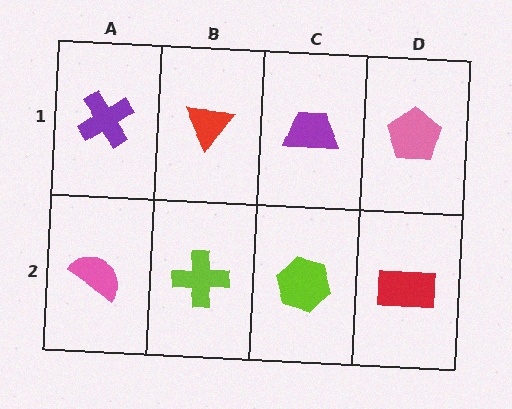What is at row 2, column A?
A pink semicircle.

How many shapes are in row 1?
4 shapes.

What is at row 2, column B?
A lime cross.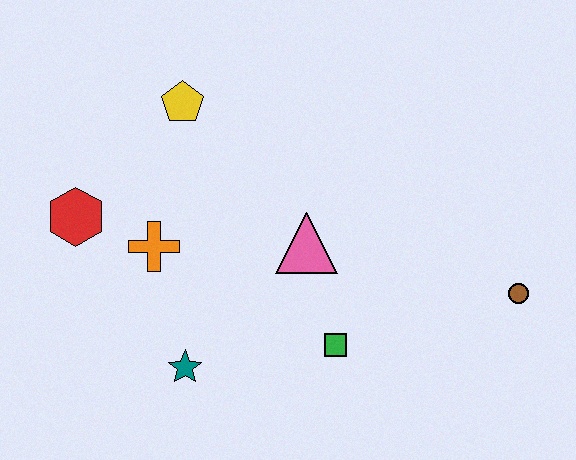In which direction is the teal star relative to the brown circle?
The teal star is to the left of the brown circle.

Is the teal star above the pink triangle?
No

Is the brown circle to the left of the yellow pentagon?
No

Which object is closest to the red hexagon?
The orange cross is closest to the red hexagon.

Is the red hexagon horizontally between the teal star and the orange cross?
No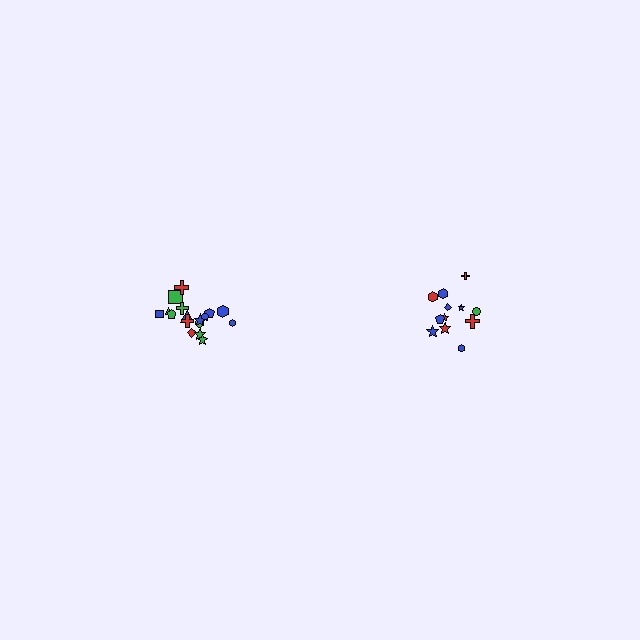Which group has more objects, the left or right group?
The left group.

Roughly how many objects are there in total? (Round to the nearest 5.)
Roughly 30 objects in total.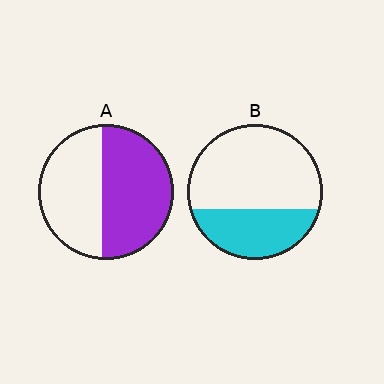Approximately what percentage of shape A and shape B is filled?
A is approximately 55% and B is approximately 35%.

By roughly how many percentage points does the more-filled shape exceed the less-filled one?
By roughly 20 percentage points (A over B).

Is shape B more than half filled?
No.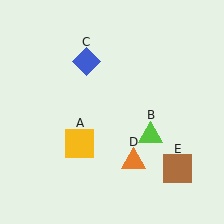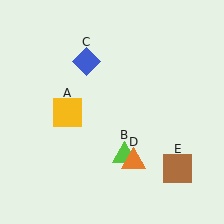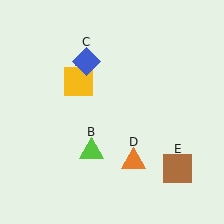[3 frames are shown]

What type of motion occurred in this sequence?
The yellow square (object A), lime triangle (object B) rotated clockwise around the center of the scene.